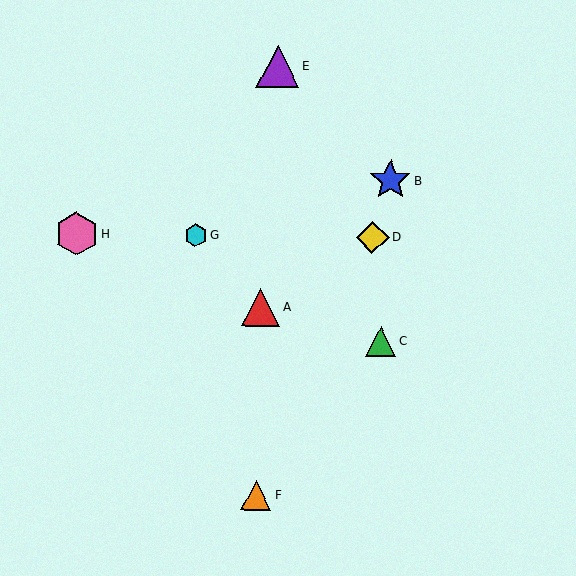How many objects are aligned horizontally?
3 objects (D, G, H) are aligned horizontally.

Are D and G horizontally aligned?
Yes, both are at y≈237.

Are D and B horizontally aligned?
No, D is at y≈237 and B is at y≈180.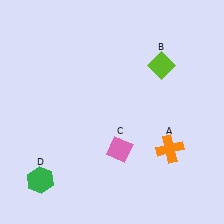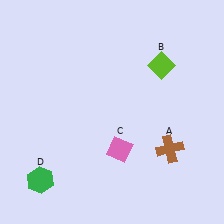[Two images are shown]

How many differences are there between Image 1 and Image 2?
There is 1 difference between the two images.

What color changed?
The cross (A) changed from orange in Image 1 to brown in Image 2.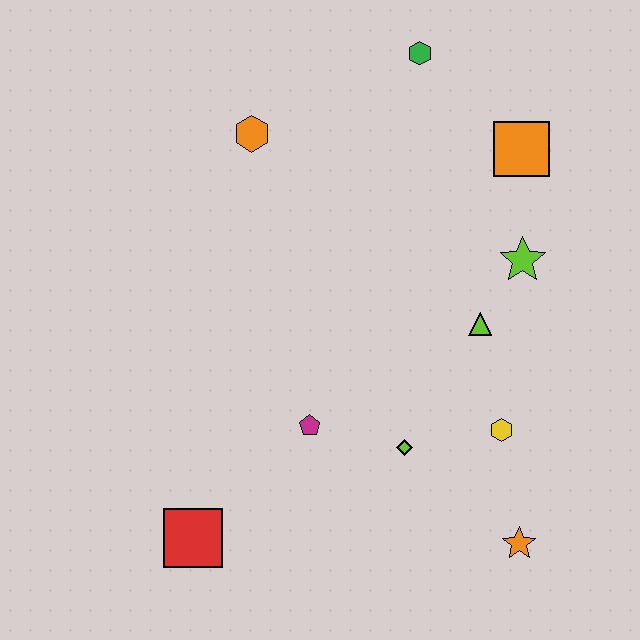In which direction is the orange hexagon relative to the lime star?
The orange hexagon is to the left of the lime star.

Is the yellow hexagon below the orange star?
No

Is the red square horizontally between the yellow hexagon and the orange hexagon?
No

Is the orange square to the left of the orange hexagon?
No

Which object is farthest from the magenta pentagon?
The green hexagon is farthest from the magenta pentagon.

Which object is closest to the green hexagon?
The orange square is closest to the green hexagon.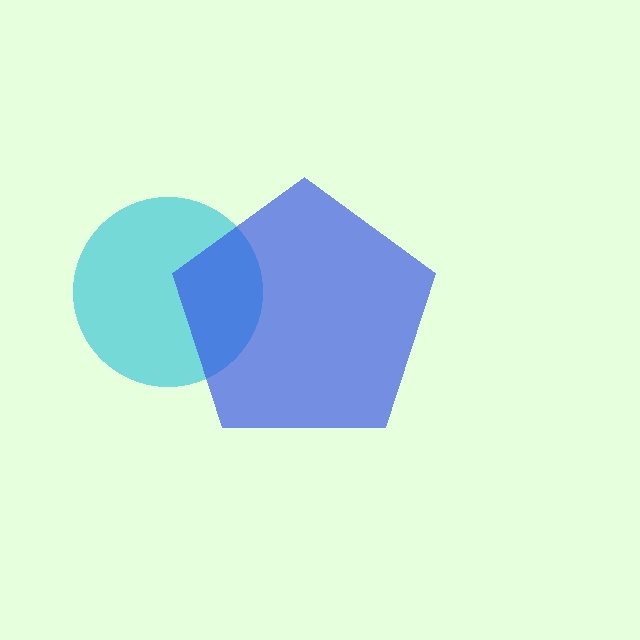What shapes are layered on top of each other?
The layered shapes are: a cyan circle, a blue pentagon.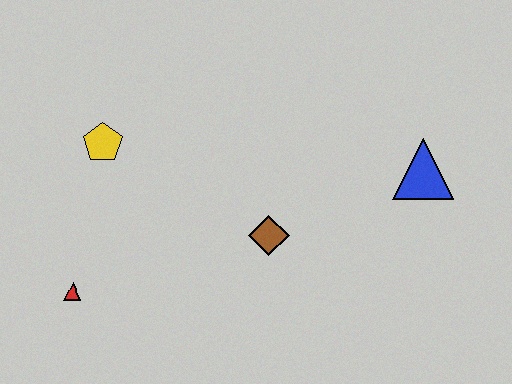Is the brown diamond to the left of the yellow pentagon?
No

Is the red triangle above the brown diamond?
No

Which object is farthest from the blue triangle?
The red triangle is farthest from the blue triangle.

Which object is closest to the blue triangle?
The brown diamond is closest to the blue triangle.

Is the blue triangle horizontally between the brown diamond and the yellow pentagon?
No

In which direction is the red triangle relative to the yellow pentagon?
The red triangle is below the yellow pentagon.